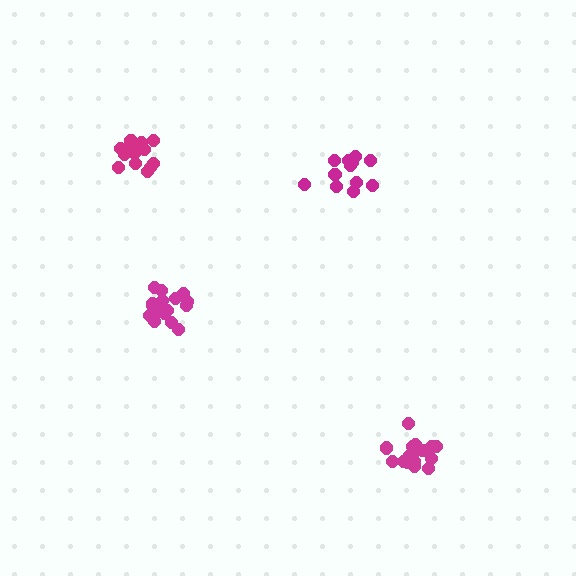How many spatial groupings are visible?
There are 4 spatial groupings.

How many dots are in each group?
Group 1: 16 dots, Group 2: 18 dots, Group 3: 16 dots, Group 4: 13 dots (63 total).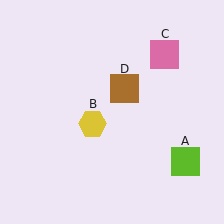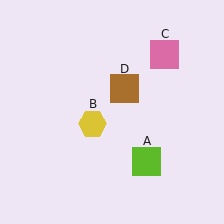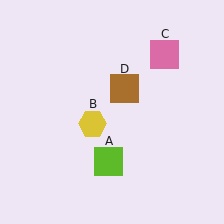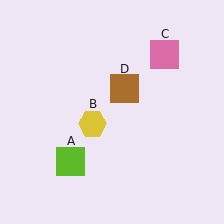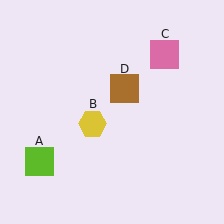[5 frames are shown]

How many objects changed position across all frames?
1 object changed position: lime square (object A).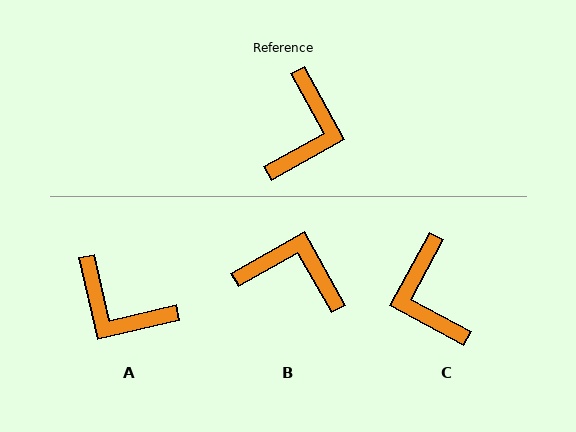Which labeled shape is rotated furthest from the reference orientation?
C, about 147 degrees away.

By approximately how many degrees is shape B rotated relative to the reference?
Approximately 90 degrees counter-clockwise.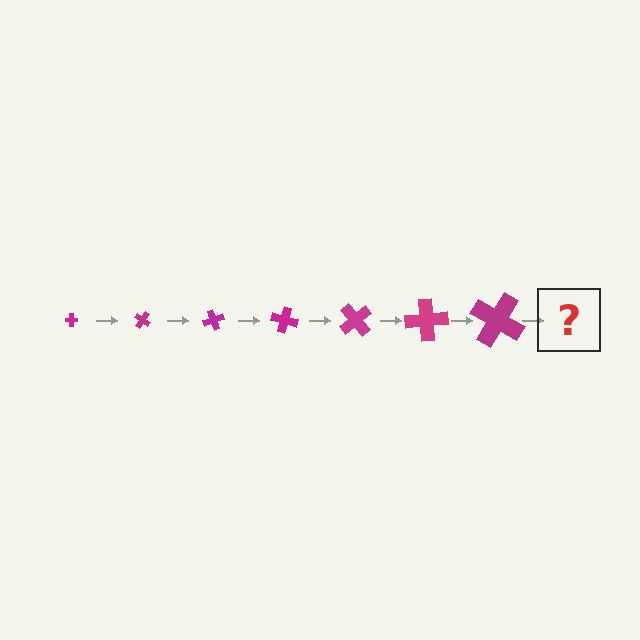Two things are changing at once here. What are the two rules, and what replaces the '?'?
The two rules are that the cross grows larger each step and it rotates 35 degrees each step. The '?' should be a cross, larger than the previous one and rotated 245 degrees from the start.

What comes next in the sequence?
The next element should be a cross, larger than the previous one and rotated 245 degrees from the start.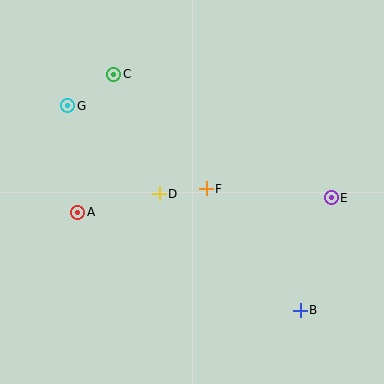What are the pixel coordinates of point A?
Point A is at (78, 212).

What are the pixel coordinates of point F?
Point F is at (206, 189).